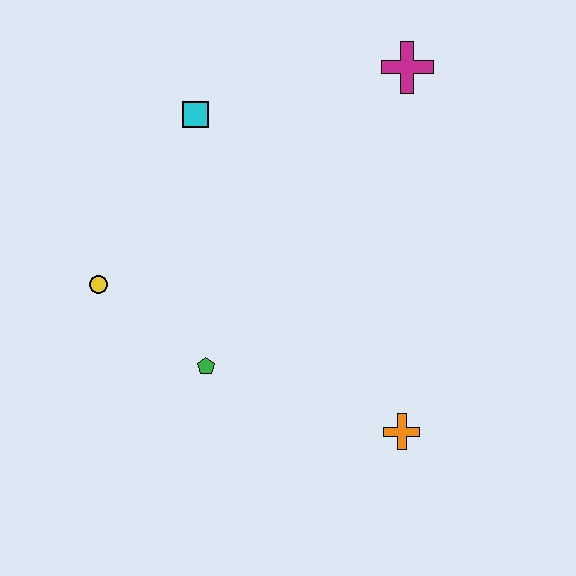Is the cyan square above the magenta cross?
No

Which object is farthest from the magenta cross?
The yellow circle is farthest from the magenta cross.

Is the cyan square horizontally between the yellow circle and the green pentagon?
Yes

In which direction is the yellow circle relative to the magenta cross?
The yellow circle is to the left of the magenta cross.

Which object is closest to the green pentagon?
The yellow circle is closest to the green pentagon.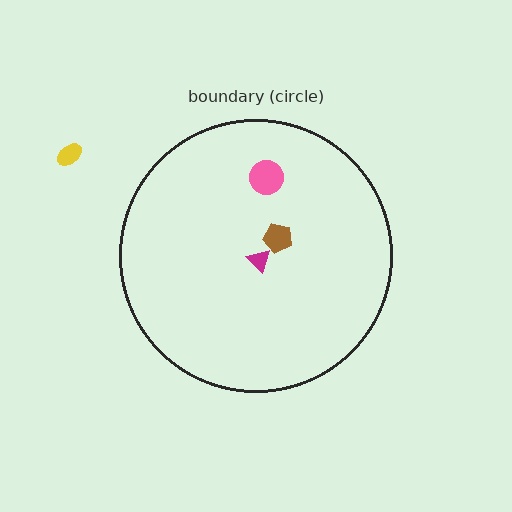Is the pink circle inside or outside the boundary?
Inside.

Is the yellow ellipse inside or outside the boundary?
Outside.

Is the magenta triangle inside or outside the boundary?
Inside.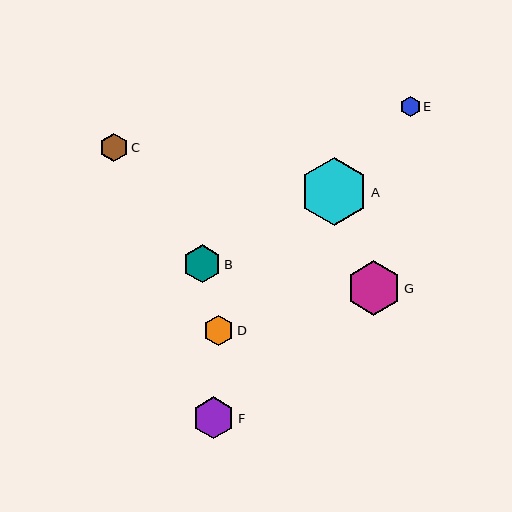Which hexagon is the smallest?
Hexagon E is the smallest with a size of approximately 20 pixels.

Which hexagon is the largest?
Hexagon A is the largest with a size of approximately 68 pixels.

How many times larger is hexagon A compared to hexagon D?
Hexagon A is approximately 2.2 times the size of hexagon D.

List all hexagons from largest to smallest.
From largest to smallest: A, G, F, B, D, C, E.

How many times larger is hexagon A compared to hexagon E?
Hexagon A is approximately 3.4 times the size of hexagon E.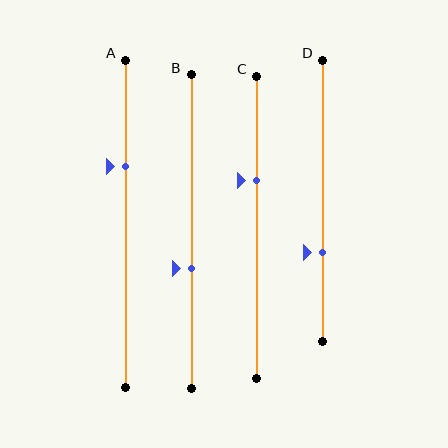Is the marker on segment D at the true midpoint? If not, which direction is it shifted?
No, the marker on segment D is shifted downward by about 18% of the segment length.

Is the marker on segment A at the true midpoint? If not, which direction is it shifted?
No, the marker on segment A is shifted upward by about 17% of the segment length.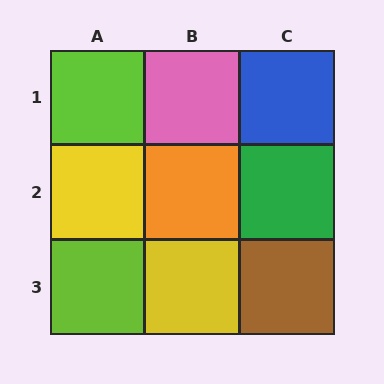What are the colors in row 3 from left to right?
Lime, yellow, brown.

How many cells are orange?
1 cell is orange.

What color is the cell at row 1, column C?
Blue.